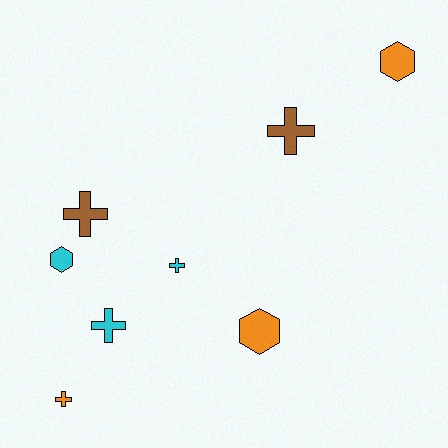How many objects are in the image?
There are 8 objects.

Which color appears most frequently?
Cyan, with 3 objects.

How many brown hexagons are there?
There are no brown hexagons.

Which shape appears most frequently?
Cross, with 5 objects.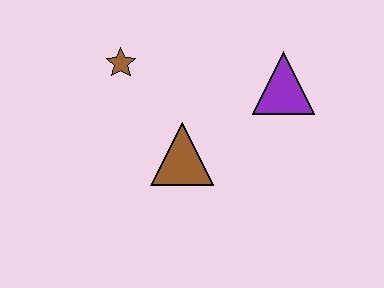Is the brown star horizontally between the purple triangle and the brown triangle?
No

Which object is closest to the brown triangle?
The brown star is closest to the brown triangle.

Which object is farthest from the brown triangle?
The purple triangle is farthest from the brown triangle.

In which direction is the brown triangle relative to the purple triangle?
The brown triangle is to the left of the purple triangle.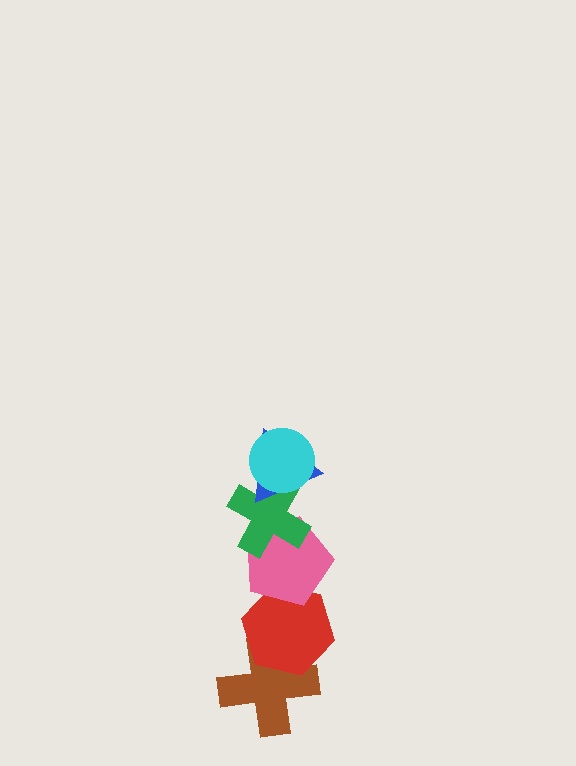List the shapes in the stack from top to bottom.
From top to bottom: the cyan circle, the blue triangle, the green cross, the pink pentagon, the red hexagon, the brown cross.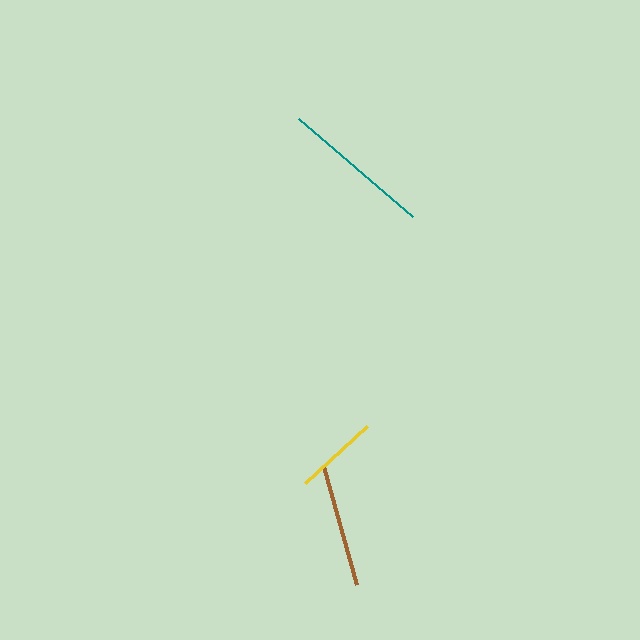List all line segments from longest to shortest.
From longest to shortest: teal, brown, yellow.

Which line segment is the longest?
The teal line is the longest at approximately 150 pixels.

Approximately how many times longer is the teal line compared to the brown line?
The teal line is approximately 1.2 times the length of the brown line.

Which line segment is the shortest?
The yellow line is the shortest at approximately 85 pixels.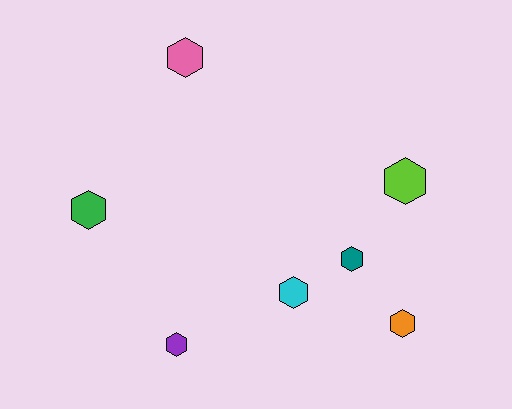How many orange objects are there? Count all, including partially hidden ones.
There is 1 orange object.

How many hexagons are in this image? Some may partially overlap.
There are 7 hexagons.